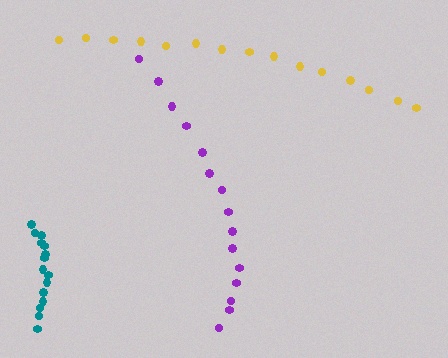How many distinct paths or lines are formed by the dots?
There are 3 distinct paths.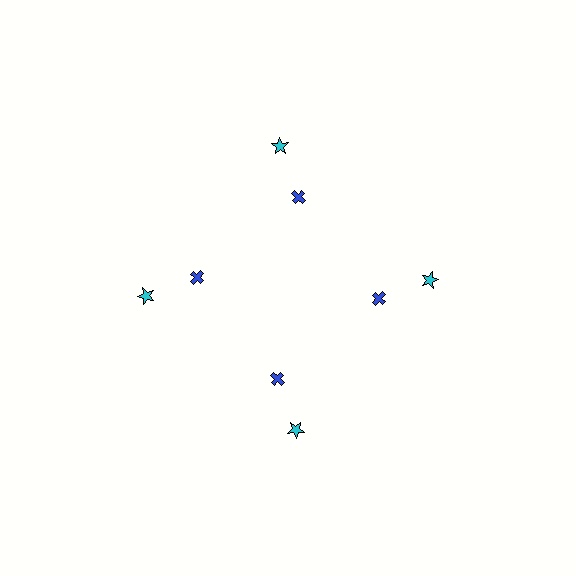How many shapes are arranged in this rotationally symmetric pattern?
There are 8 shapes, arranged in 4 groups of 2.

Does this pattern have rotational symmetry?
Yes, this pattern has 4-fold rotational symmetry. It looks the same after rotating 90 degrees around the center.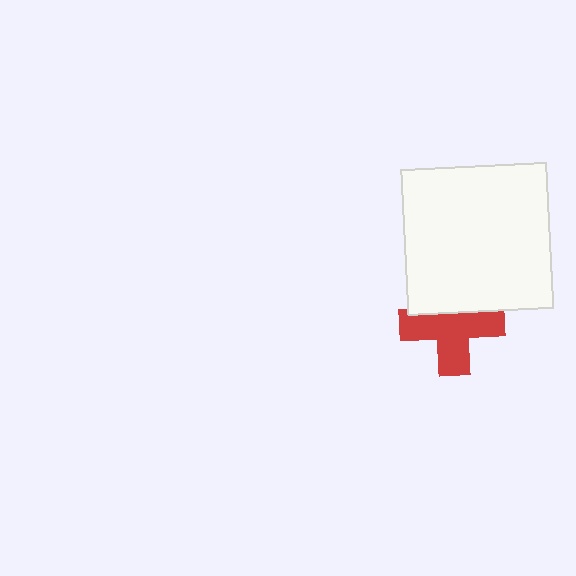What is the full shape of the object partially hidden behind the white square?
The partially hidden object is a red cross.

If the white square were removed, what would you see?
You would see the complete red cross.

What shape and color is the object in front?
The object in front is a white square.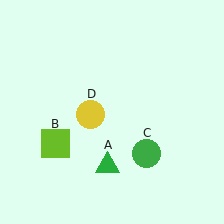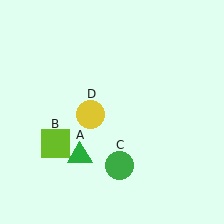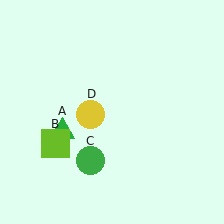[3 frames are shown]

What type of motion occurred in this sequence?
The green triangle (object A), green circle (object C) rotated clockwise around the center of the scene.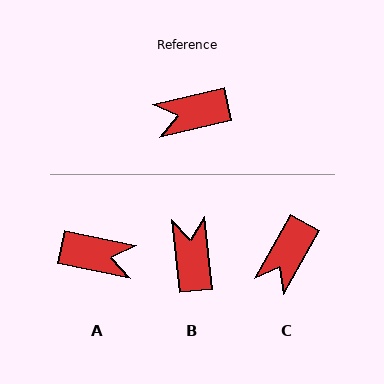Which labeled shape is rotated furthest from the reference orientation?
A, about 155 degrees away.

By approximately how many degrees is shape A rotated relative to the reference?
Approximately 155 degrees counter-clockwise.